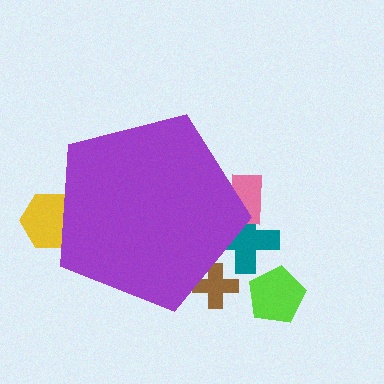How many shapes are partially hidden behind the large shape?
4 shapes are partially hidden.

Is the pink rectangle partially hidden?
Yes, the pink rectangle is partially hidden behind the purple pentagon.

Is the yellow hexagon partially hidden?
Yes, the yellow hexagon is partially hidden behind the purple pentagon.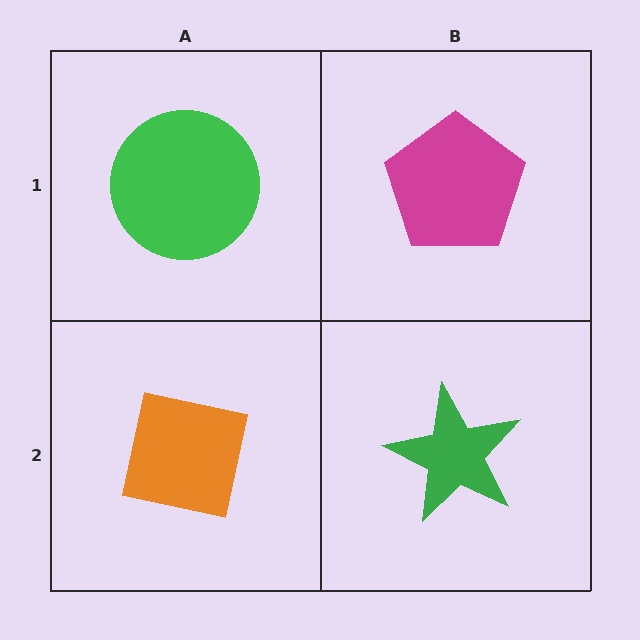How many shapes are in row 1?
2 shapes.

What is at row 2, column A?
An orange square.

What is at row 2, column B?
A green star.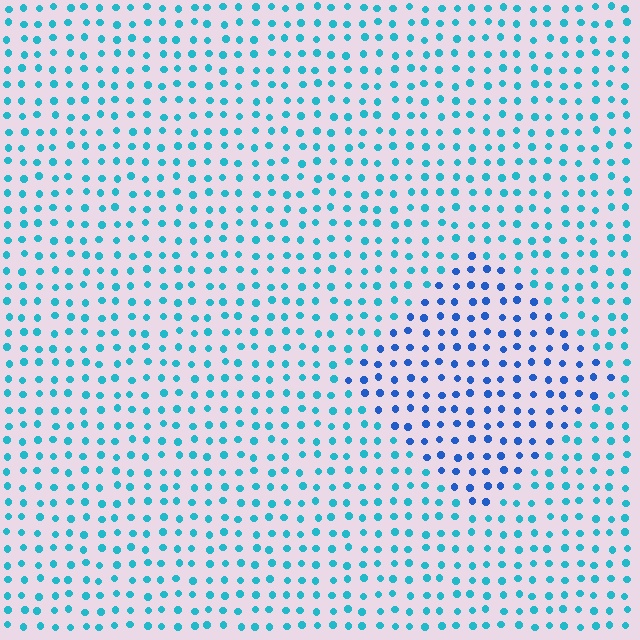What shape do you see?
I see a diamond.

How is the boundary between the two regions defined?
The boundary is defined purely by a slight shift in hue (about 33 degrees). Spacing, size, and orientation are identical on both sides.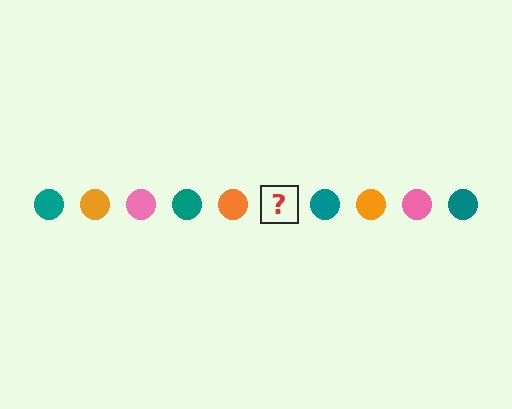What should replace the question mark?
The question mark should be replaced with a pink circle.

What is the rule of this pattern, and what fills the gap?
The rule is that the pattern cycles through teal, orange, pink circles. The gap should be filled with a pink circle.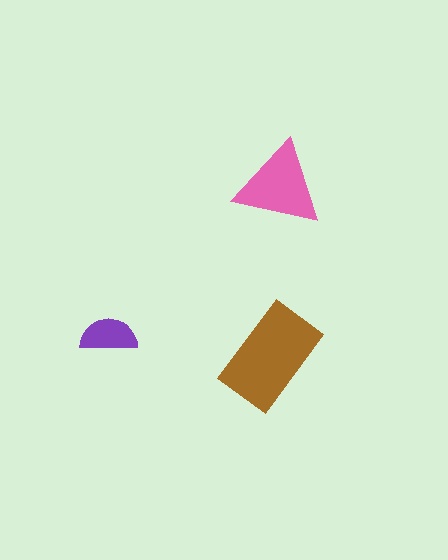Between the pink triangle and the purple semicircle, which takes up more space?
The pink triangle.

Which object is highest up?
The pink triangle is topmost.